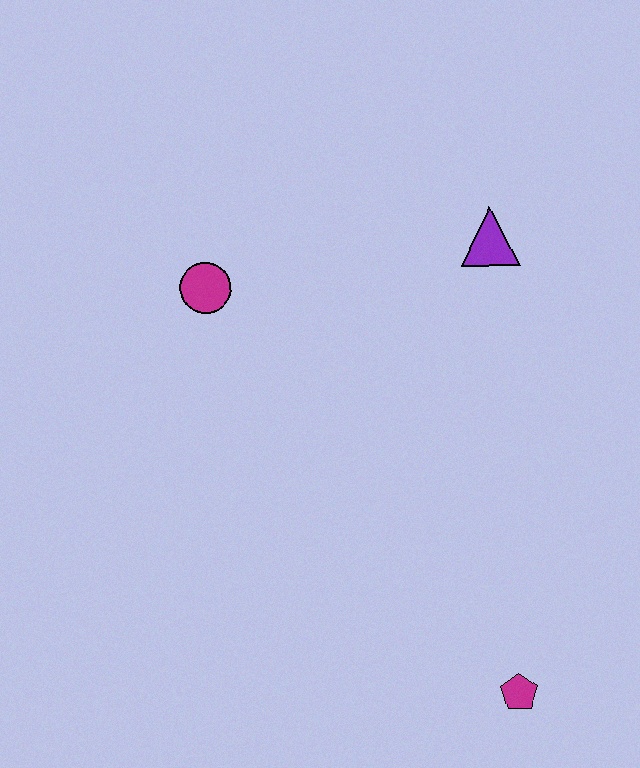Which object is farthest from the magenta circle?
The magenta pentagon is farthest from the magenta circle.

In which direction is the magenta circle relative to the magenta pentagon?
The magenta circle is above the magenta pentagon.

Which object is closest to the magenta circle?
The purple triangle is closest to the magenta circle.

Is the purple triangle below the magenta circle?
No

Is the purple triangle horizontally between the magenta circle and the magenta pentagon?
Yes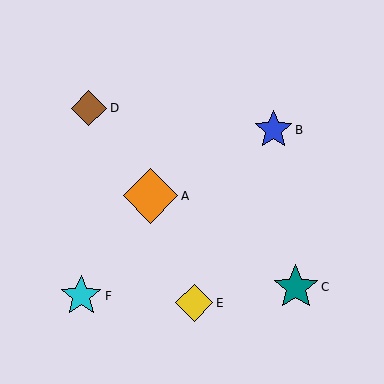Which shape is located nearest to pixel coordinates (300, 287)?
The teal star (labeled C) at (296, 287) is nearest to that location.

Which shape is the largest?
The orange diamond (labeled A) is the largest.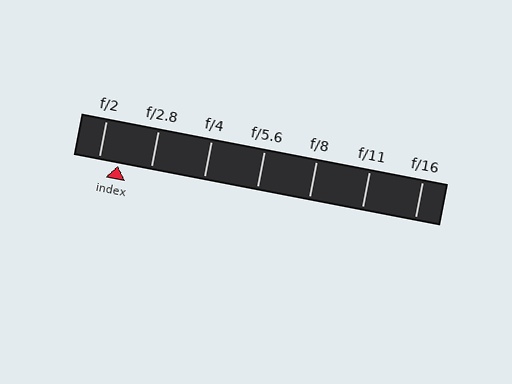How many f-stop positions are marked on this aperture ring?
There are 7 f-stop positions marked.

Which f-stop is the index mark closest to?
The index mark is closest to f/2.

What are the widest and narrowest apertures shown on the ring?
The widest aperture shown is f/2 and the narrowest is f/16.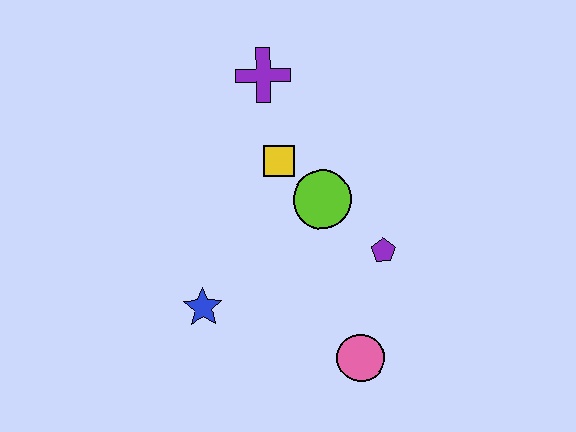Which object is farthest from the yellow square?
The pink circle is farthest from the yellow square.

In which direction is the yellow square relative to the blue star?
The yellow square is above the blue star.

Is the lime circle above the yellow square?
No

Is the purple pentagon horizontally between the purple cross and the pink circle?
No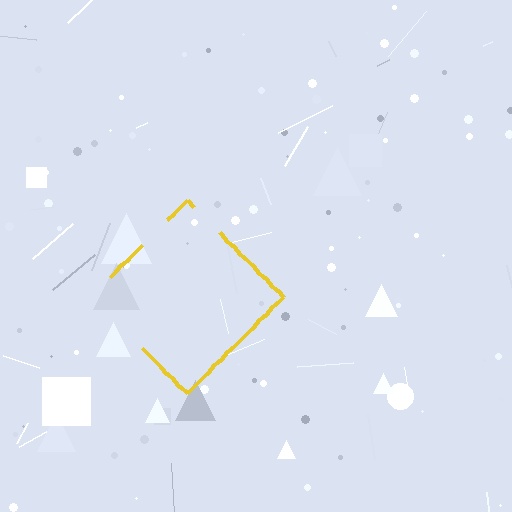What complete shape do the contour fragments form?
The contour fragments form a diamond.